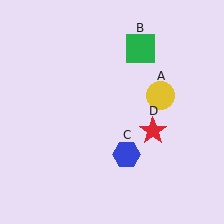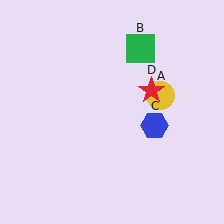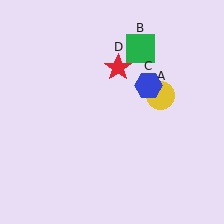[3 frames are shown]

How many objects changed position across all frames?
2 objects changed position: blue hexagon (object C), red star (object D).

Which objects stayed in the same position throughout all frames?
Yellow circle (object A) and green square (object B) remained stationary.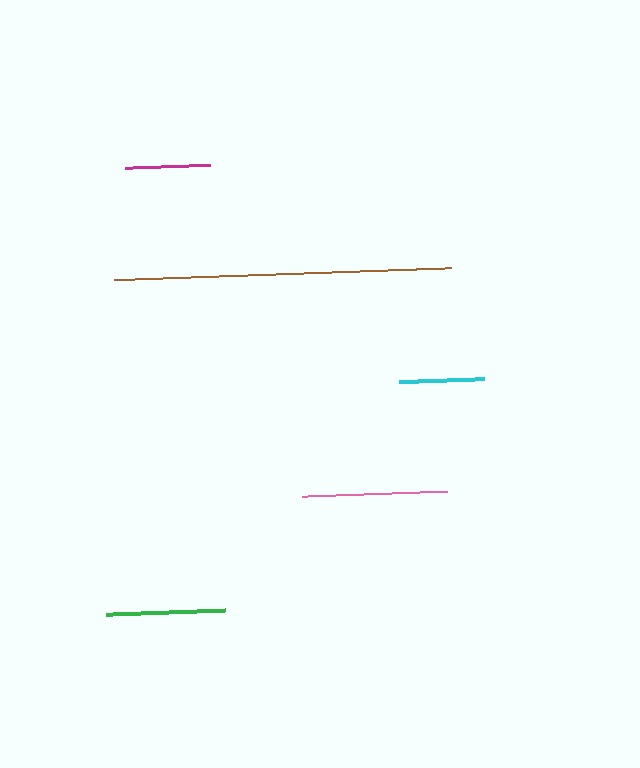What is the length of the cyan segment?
The cyan segment is approximately 85 pixels long.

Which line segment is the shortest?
The magenta line is the shortest at approximately 85 pixels.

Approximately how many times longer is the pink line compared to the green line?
The pink line is approximately 1.2 times the length of the green line.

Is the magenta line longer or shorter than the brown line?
The brown line is longer than the magenta line.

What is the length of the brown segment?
The brown segment is approximately 337 pixels long.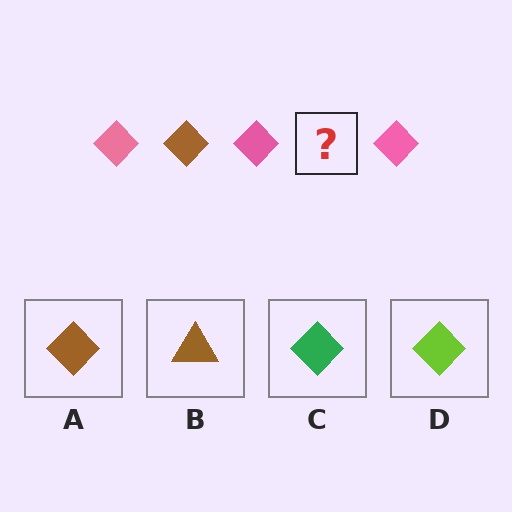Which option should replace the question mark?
Option A.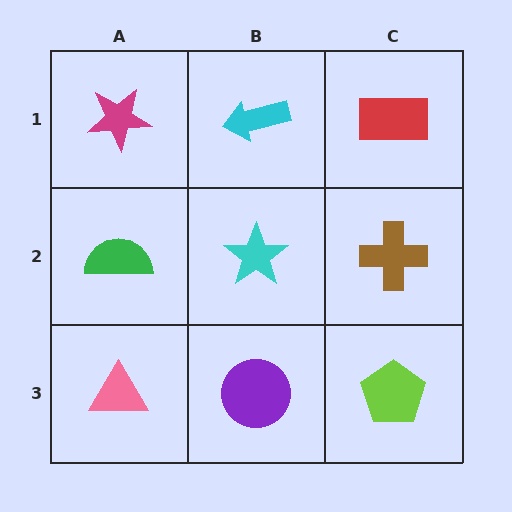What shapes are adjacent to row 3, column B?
A cyan star (row 2, column B), a pink triangle (row 3, column A), a lime pentagon (row 3, column C).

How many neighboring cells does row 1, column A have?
2.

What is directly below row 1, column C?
A brown cross.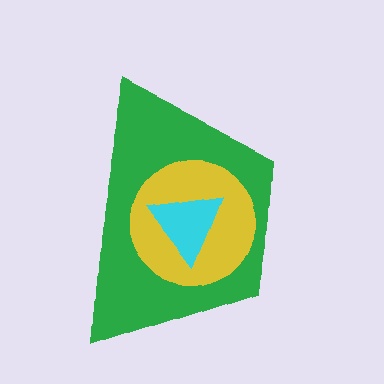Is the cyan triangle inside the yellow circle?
Yes.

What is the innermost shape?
The cyan triangle.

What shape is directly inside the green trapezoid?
The yellow circle.